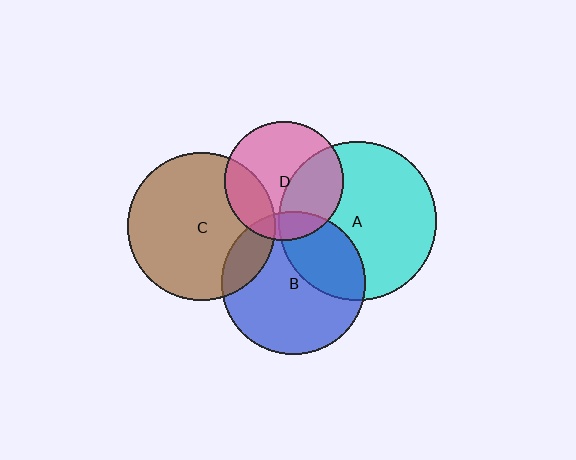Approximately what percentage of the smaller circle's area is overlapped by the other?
Approximately 35%.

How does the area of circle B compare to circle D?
Approximately 1.5 times.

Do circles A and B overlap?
Yes.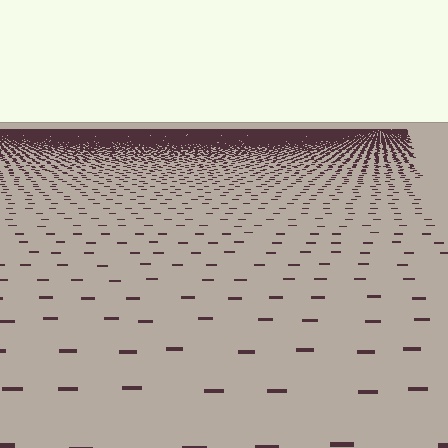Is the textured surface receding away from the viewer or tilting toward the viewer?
The surface is receding away from the viewer. Texture elements get smaller and denser toward the top.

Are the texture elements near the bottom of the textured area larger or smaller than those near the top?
Larger. Near the bottom, elements are closer to the viewer and appear at a bigger on-screen size.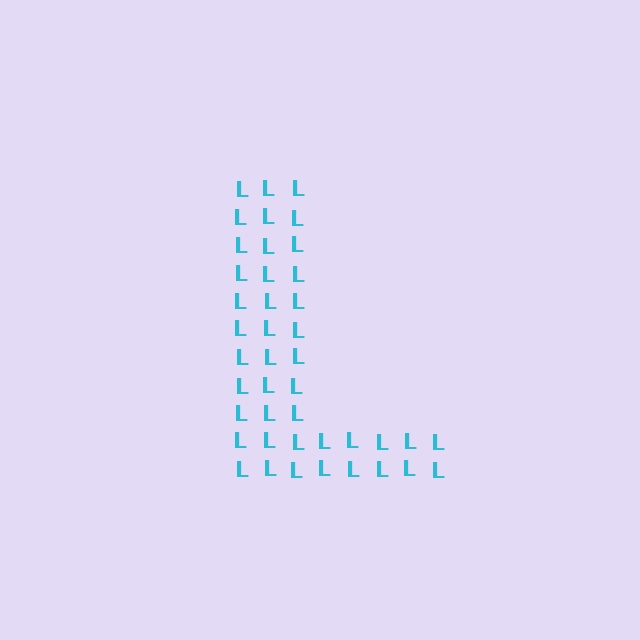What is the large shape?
The large shape is the letter L.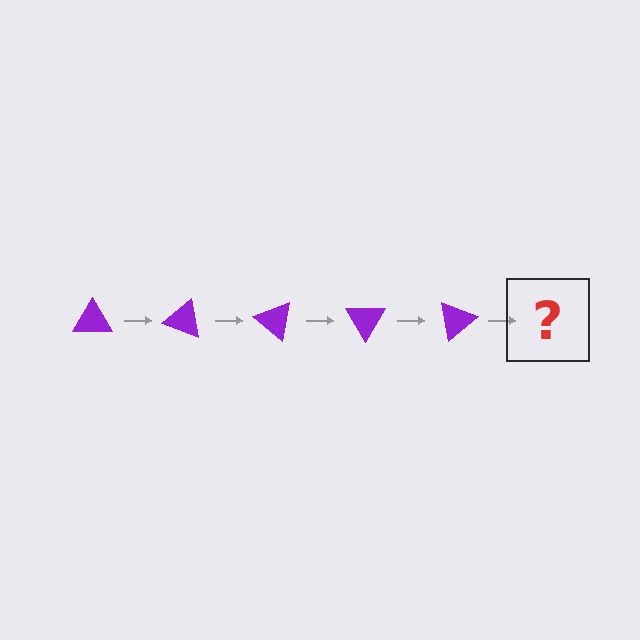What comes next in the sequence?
The next element should be a purple triangle rotated 100 degrees.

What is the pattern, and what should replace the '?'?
The pattern is that the triangle rotates 20 degrees each step. The '?' should be a purple triangle rotated 100 degrees.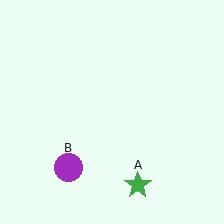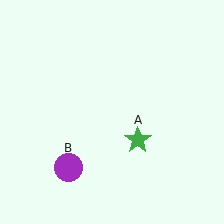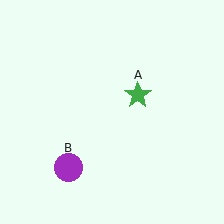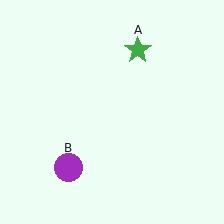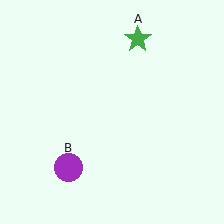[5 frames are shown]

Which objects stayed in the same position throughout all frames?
Purple circle (object B) remained stationary.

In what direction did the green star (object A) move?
The green star (object A) moved up.